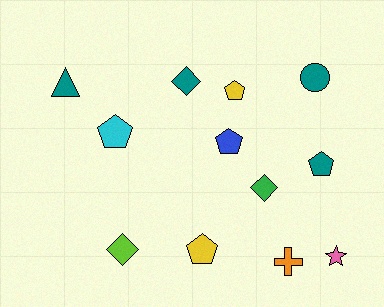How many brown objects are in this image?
There are no brown objects.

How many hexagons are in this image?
There are no hexagons.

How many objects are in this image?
There are 12 objects.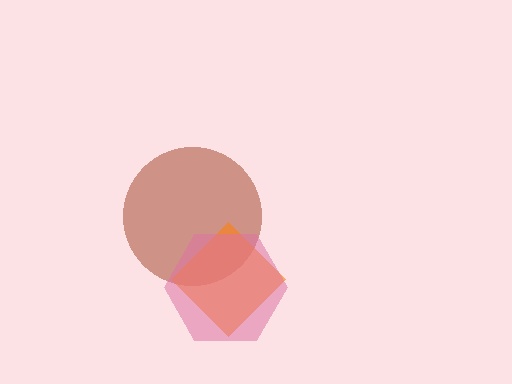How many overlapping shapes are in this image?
There are 3 overlapping shapes in the image.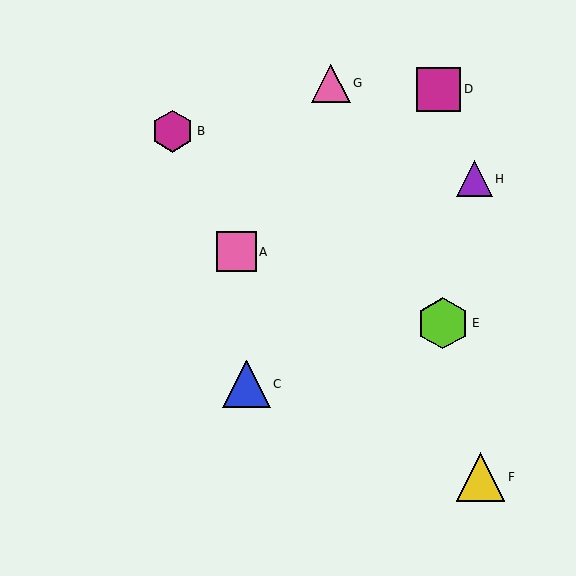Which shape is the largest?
The lime hexagon (labeled E) is the largest.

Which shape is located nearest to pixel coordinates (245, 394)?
The blue triangle (labeled C) at (247, 384) is nearest to that location.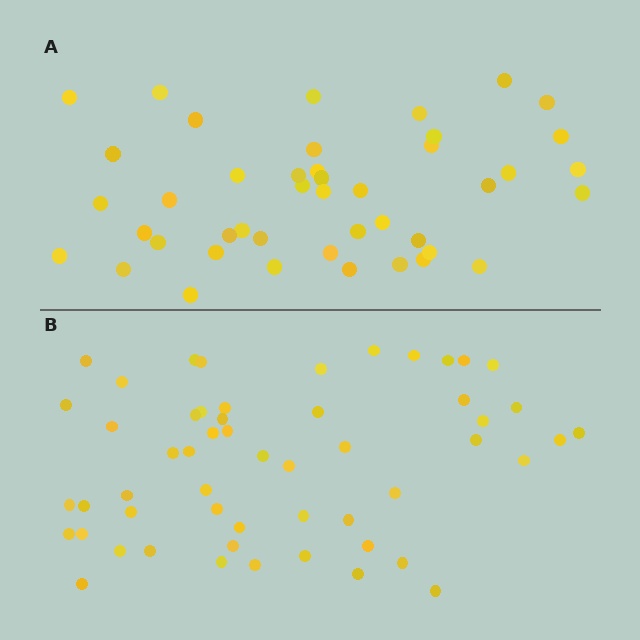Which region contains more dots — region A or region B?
Region B (the bottom region) has more dots.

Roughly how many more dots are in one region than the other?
Region B has roughly 10 or so more dots than region A.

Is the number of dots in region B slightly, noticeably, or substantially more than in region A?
Region B has only slightly more — the two regions are fairly close. The ratio is roughly 1.2 to 1.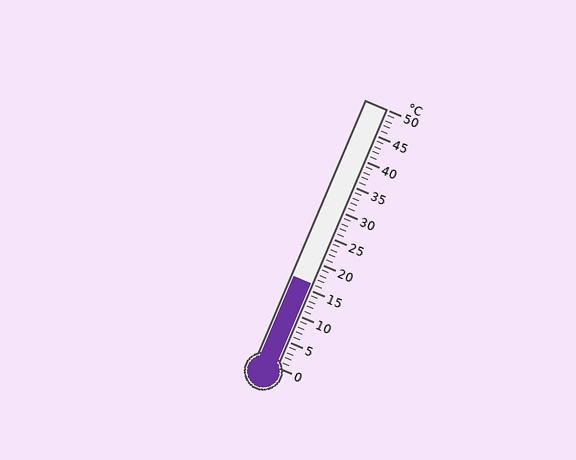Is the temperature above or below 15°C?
The temperature is above 15°C.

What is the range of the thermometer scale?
The thermometer scale ranges from 0°C to 50°C.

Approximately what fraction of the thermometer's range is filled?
The thermometer is filled to approximately 30% of its range.